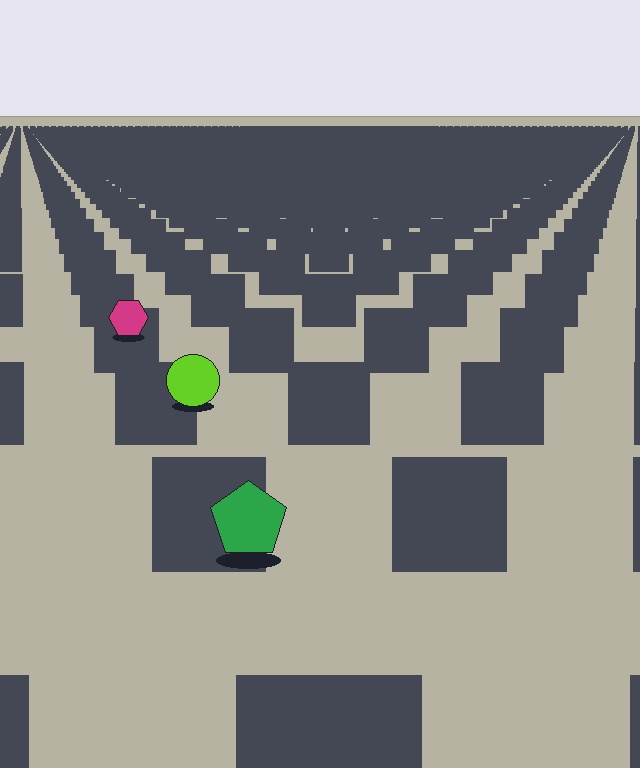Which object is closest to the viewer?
The green pentagon is closest. The texture marks near it are larger and more spread out.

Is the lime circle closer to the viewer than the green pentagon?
No. The green pentagon is closer — you can tell from the texture gradient: the ground texture is coarser near it.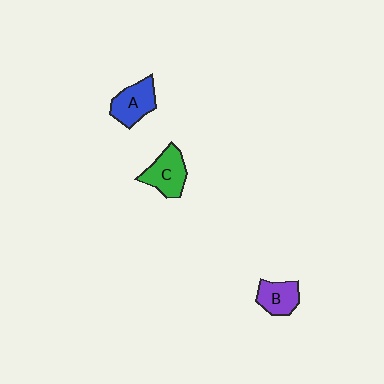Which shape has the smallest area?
Shape B (purple).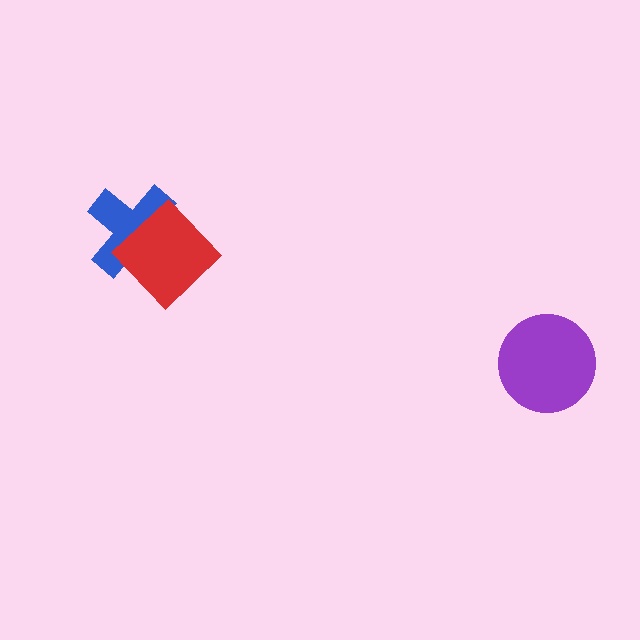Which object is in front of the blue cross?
The red diamond is in front of the blue cross.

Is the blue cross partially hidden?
Yes, it is partially covered by another shape.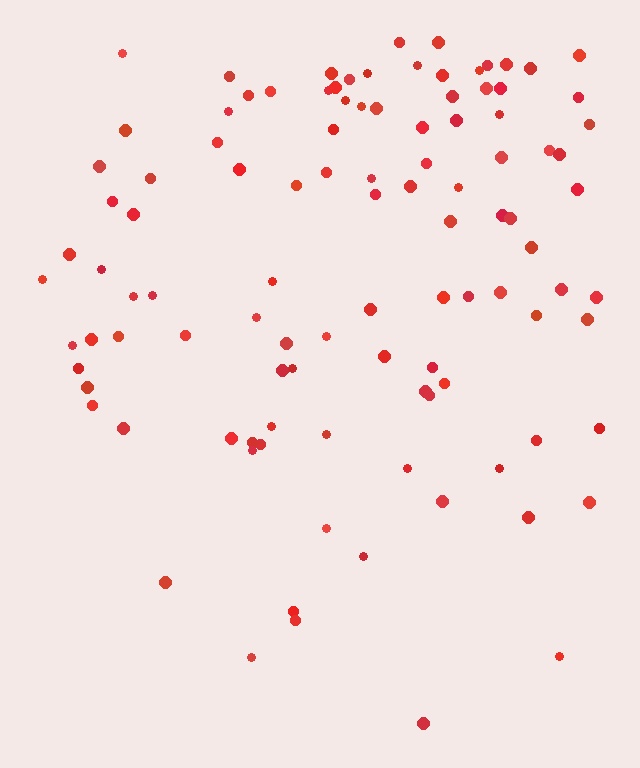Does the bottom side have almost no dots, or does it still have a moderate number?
Still a moderate number, just noticeably fewer than the top.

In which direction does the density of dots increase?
From bottom to top, with the top side densest.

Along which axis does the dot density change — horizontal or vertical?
Vertical.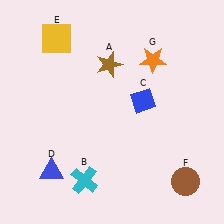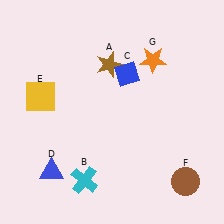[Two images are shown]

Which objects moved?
The objects that moved are: the blue diamond (C), the yellow square (E).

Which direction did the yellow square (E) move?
The yellow square (E) moved down.